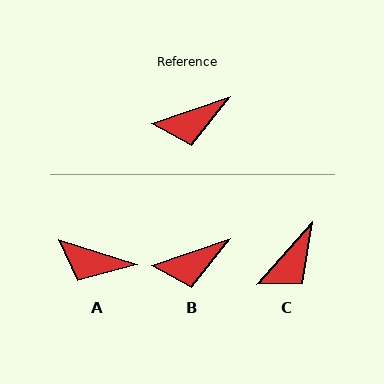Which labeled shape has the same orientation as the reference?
B.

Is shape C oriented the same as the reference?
No, it is off by about 29 degrees.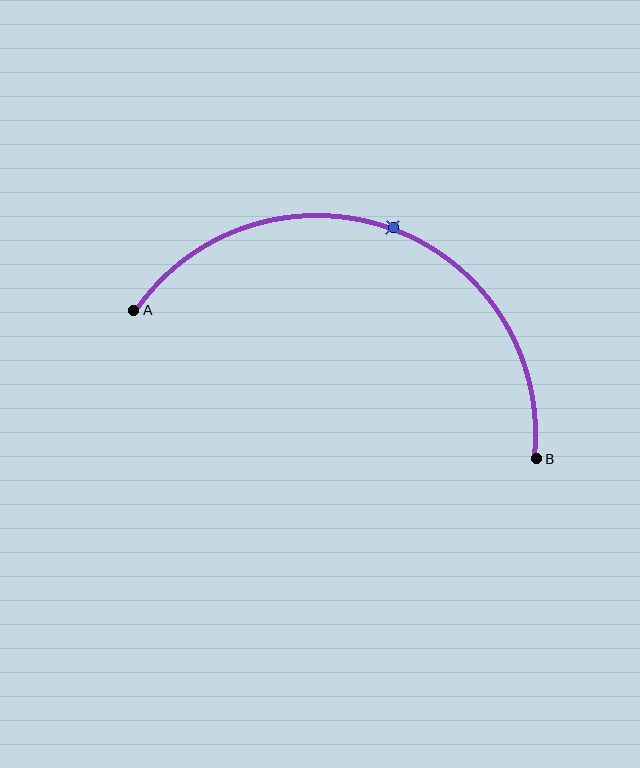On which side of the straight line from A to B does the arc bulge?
The arc bulges above the straight line connecting A and B.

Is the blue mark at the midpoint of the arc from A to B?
Yes. The blue mark lies on the arc at equal arc-length from both A and B — it is the arc midpoint.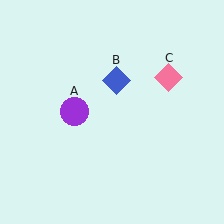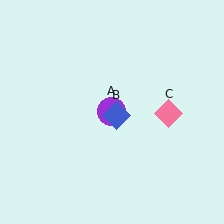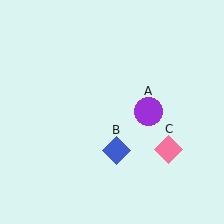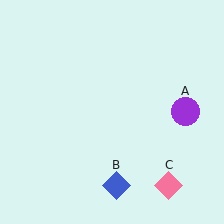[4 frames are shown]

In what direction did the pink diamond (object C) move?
The pink diamond (object C) moved down.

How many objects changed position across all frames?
3 objects changed position: purple circle (object A), blue diamond (object B), pink diamond (object C).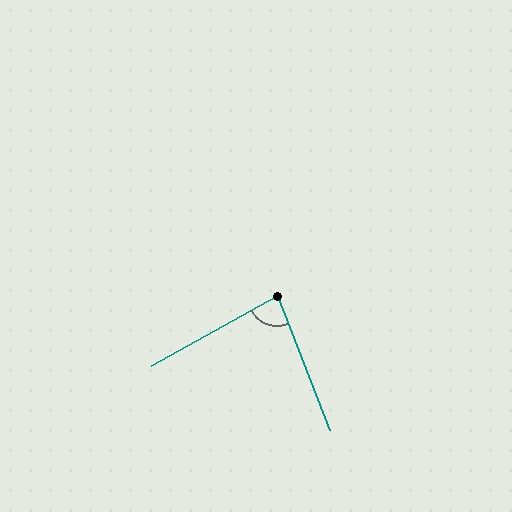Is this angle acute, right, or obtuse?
It is acute.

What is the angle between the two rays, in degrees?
Approximately 82 degrees.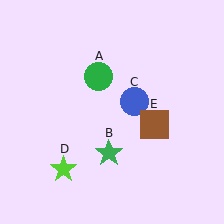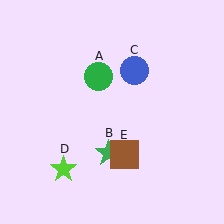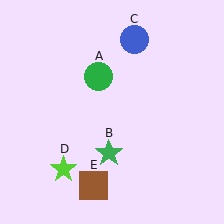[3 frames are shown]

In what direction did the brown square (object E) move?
The brown square (object E) moved down and to the left.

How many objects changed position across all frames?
2 objects changed position: blue circle (object C), brown square (object E).